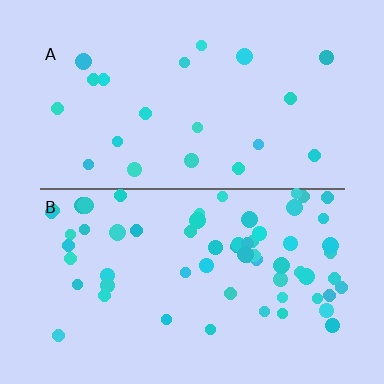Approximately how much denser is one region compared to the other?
Approximately 3.1× — region B over region A.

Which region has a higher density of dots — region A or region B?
B (the bottom).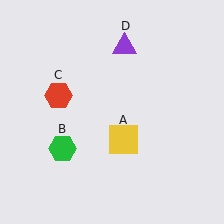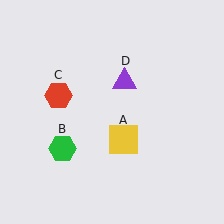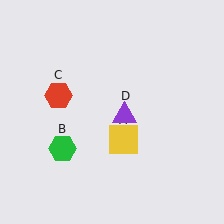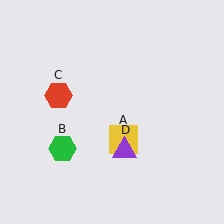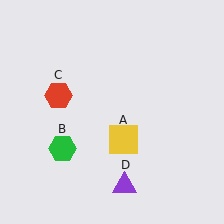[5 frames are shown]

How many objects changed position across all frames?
1 object changed position: purple triangle (object D).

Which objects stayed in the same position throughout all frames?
Yellow square (object A) and green hexagon (object B) and red hexagon (object C) remained stationary.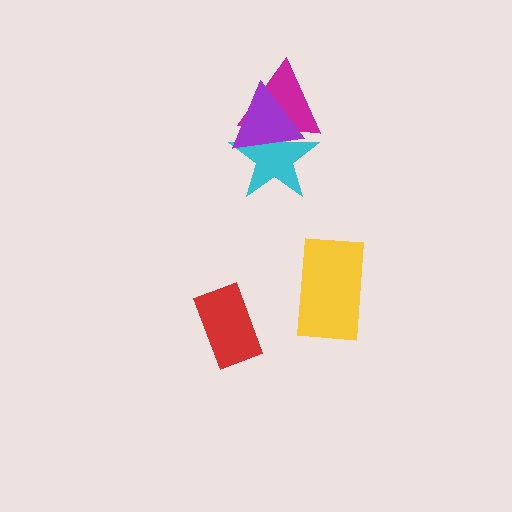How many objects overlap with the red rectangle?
0 objects overlap with the red rectangle.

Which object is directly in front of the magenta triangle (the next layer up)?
The cyan star is directly in front of the magenta triangle.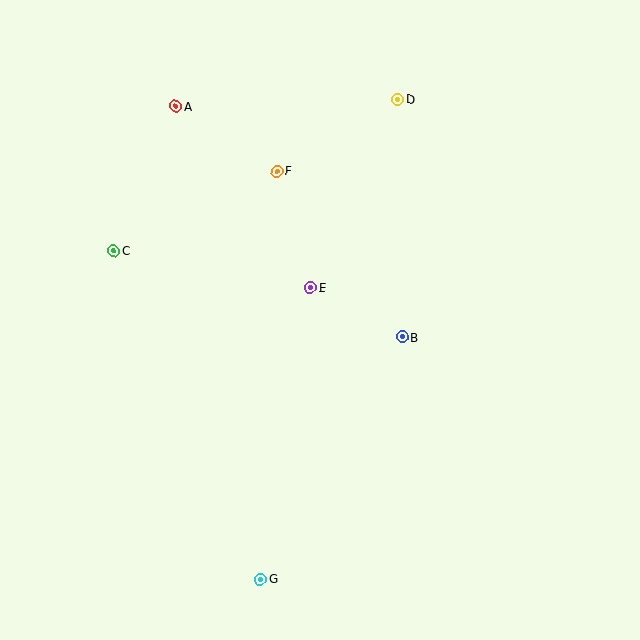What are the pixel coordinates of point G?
Point G is at (260, 579).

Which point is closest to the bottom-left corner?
Point G is closest to the bottom-left corner.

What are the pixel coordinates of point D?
Point D is at (398, 99).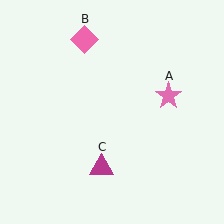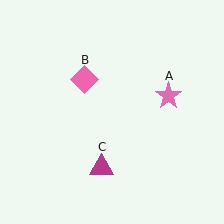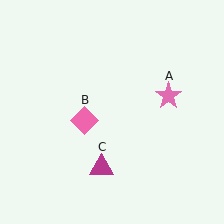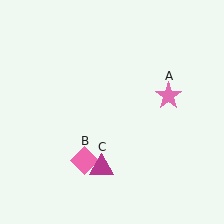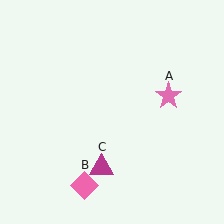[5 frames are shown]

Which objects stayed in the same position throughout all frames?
Pink star (object A) and magenta triangle (object C) remained stationary.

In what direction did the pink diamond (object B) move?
The pink diamond (object B) moved down.